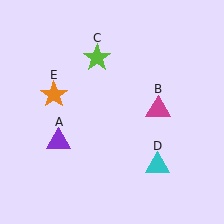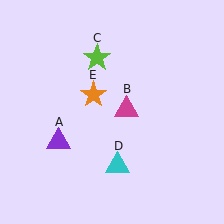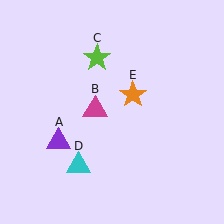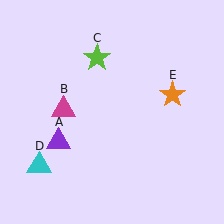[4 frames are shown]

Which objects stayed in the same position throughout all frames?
Purple triangle (object A) and lime star (object C) remained stationary.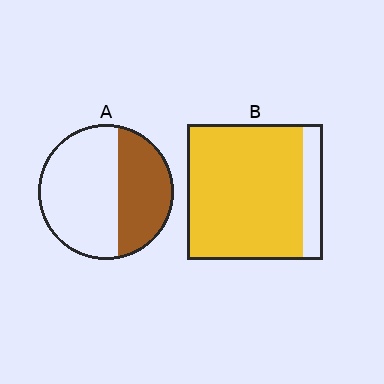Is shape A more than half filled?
No.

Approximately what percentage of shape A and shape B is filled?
A is approximately 40% and B is approximately 85%.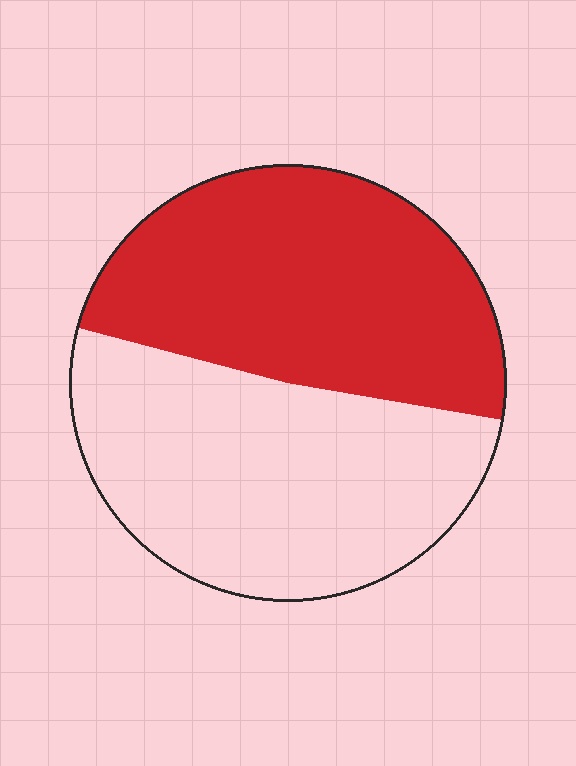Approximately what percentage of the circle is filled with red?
Approximately 50%.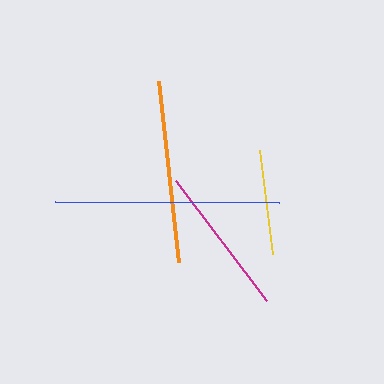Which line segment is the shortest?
The yellow line is the shortest at approximately 105 pixels.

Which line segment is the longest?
The blue line is the longest at approximately 224 pixels.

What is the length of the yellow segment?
The yellow segment is approximately 105 pixels long.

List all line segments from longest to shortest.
From longest to shortest: blue, orange, magenta, yellow.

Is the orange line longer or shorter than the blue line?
The blue line is longer than the orange line.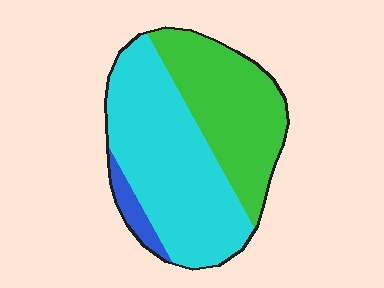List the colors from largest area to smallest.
From largest to smallest: cyan, green, blue.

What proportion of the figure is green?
Green covers roughly 40% of the figure.